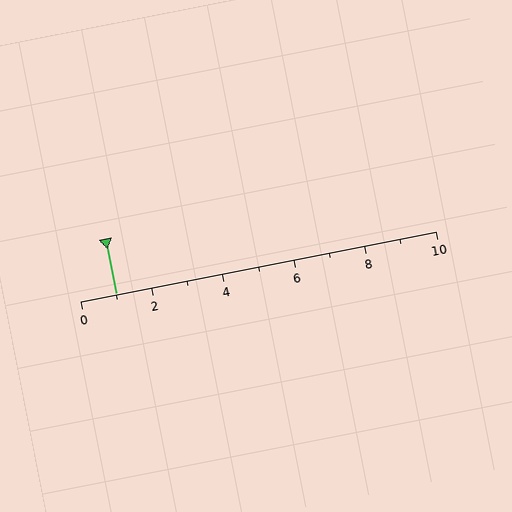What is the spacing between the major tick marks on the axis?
The major ticks are spaced 2 apart.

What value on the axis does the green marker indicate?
The marker indicates approximately 1.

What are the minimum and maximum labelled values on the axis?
The axis runs from 0 to 10.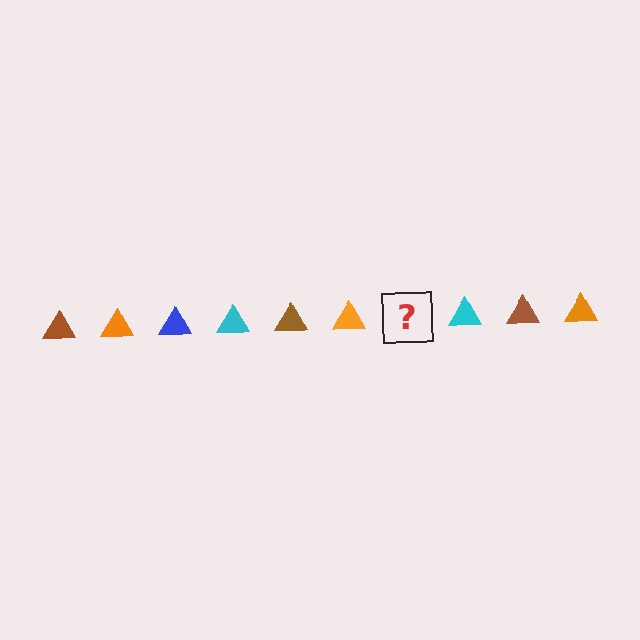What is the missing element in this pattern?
The missing element is a blue triangle.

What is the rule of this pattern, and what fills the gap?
The rule is that the pattern cycles through brown, orange, blue, cyan triangles. The gap should be filled with a blue triangle.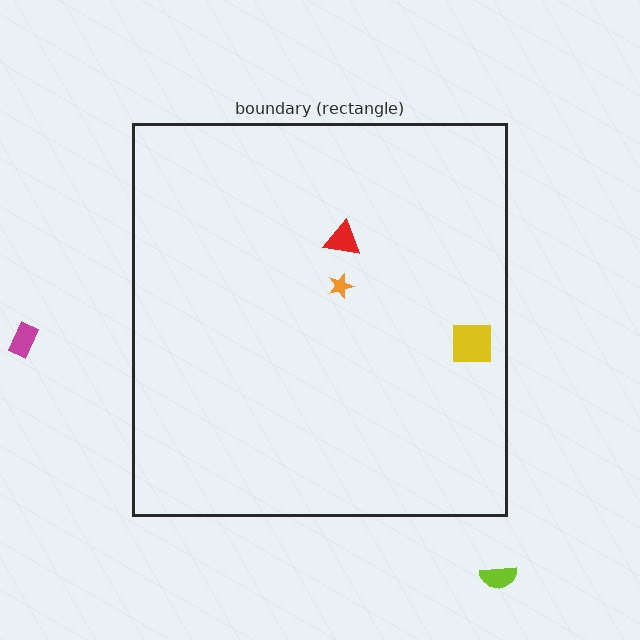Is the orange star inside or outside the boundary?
Inside.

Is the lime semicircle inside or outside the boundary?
Outside.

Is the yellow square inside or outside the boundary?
Inside.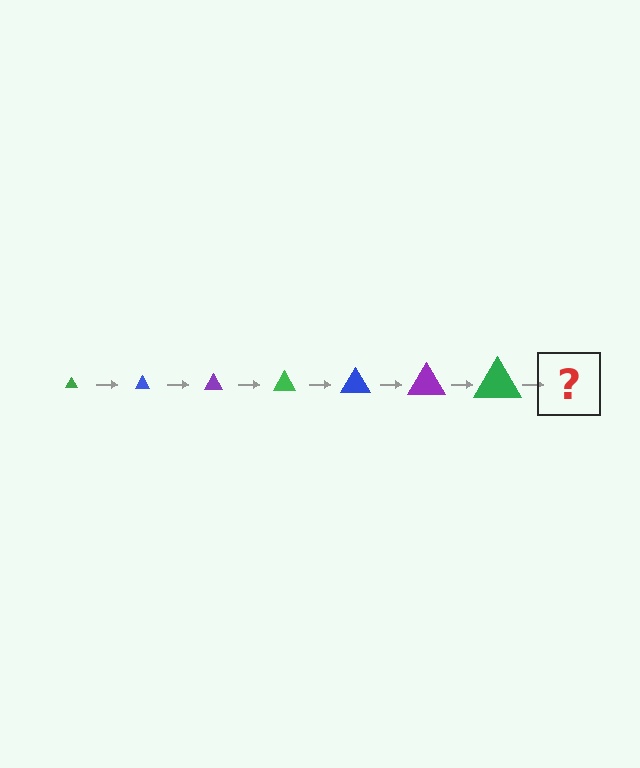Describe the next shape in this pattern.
It should be a blue triangle, larger than the previous one.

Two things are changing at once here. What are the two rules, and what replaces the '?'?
The two rules are that the triangle grows larger each step and the color cycles through green, blue, and purple. The '?' should be a blue triangle, larger than the previous one.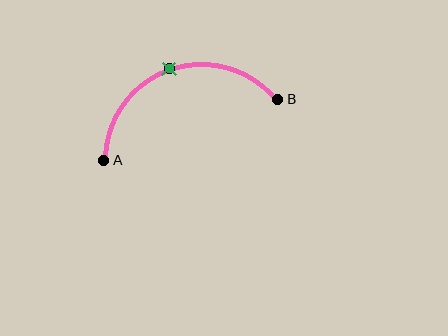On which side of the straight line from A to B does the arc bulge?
The arc bulges above the straight line connecting A and B.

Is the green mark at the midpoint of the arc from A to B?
Yes. The green mark lies on the arc at equal arc-length from both A and B — it is the arc midpoint.